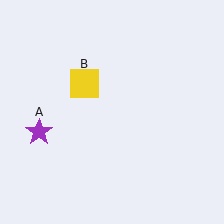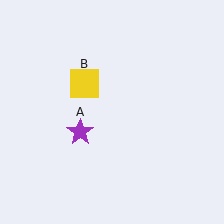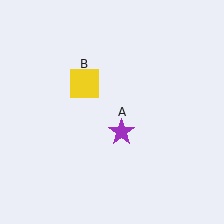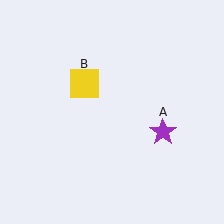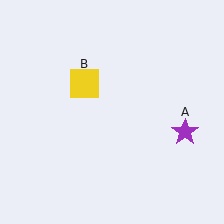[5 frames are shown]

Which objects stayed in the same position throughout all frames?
Yellow square (object B) remained stationary.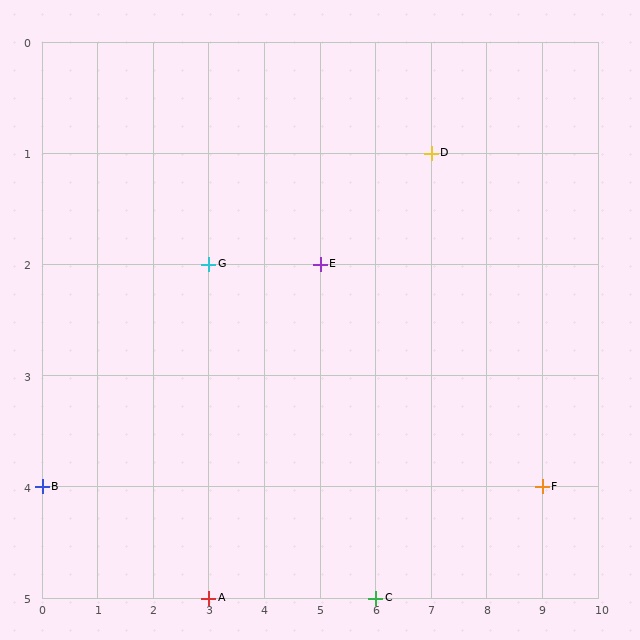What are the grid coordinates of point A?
Point A is at grid coordinates (3, 5).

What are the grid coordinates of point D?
Point D is at grid coordinates (7, 1).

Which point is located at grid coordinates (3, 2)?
Point G is at (3, 2).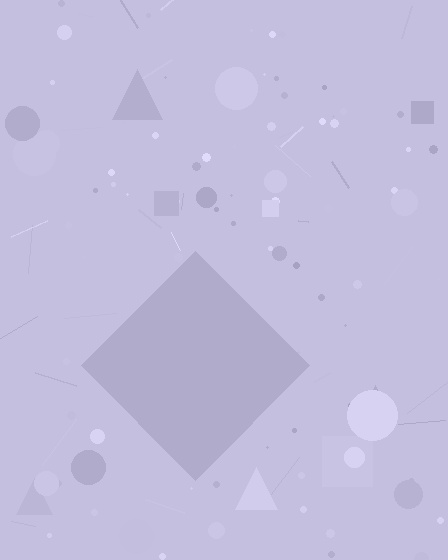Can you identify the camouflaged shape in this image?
The camouflaged shape is a diamond.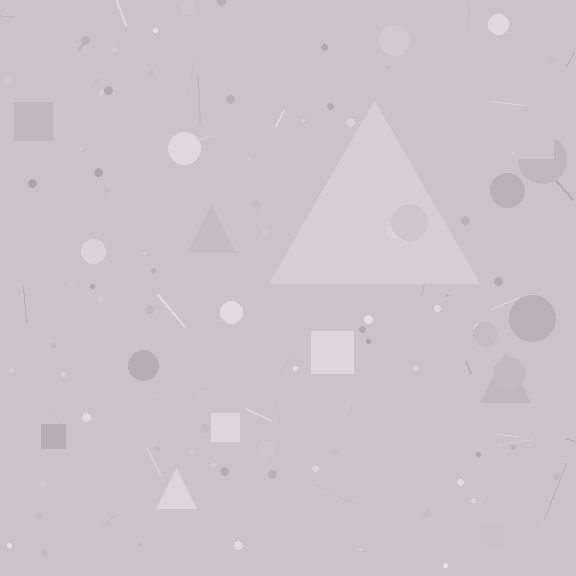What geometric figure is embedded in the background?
A triangle is embedded in the background.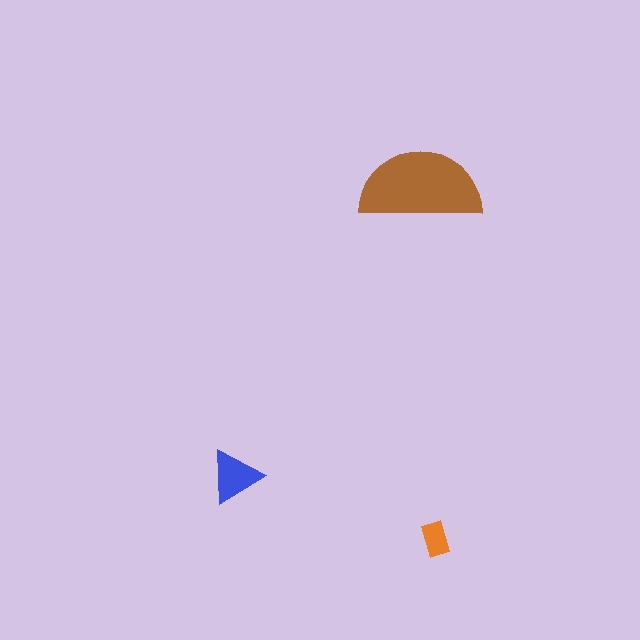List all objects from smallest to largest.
The orange rectangle, the blue triangle, the brown semicircle.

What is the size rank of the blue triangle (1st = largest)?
2nd.